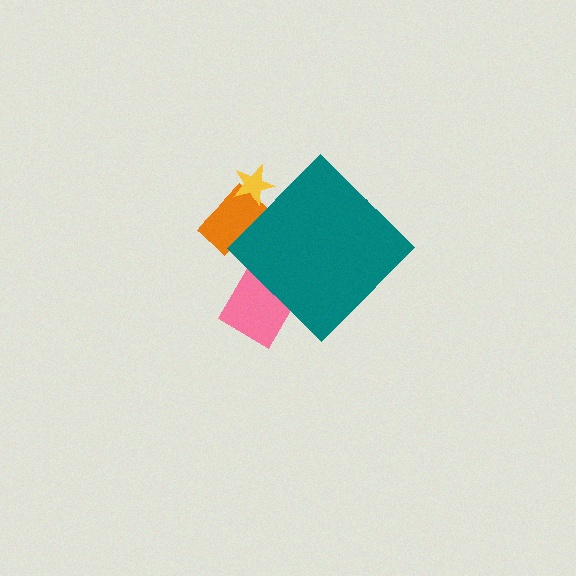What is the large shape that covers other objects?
A teal diamond.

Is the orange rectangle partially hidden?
Yes, the orange rectangle is partially hidden behind the teal diamond.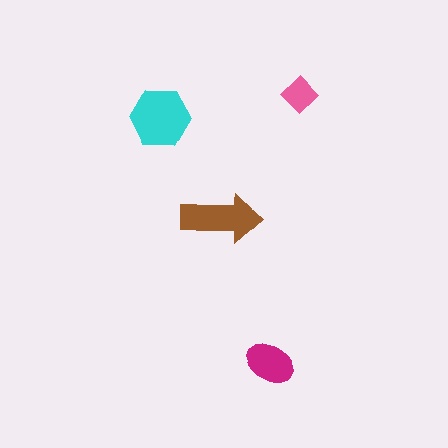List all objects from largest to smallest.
The cyan hexagon, the brown arrow, the magenta ellipse, the pink diamond.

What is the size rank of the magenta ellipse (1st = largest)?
3rd.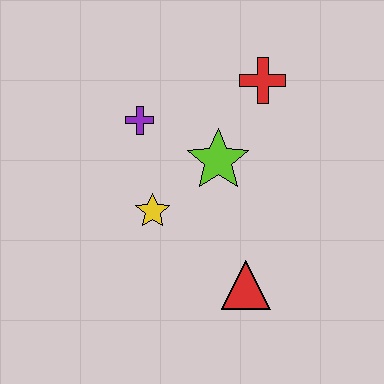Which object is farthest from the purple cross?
The red triangle is farthest from the purple cross.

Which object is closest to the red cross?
The lime star is closest to the red cross.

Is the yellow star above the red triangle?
Yes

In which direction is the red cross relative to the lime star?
The red cross is above the lime star.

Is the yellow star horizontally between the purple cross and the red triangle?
Yes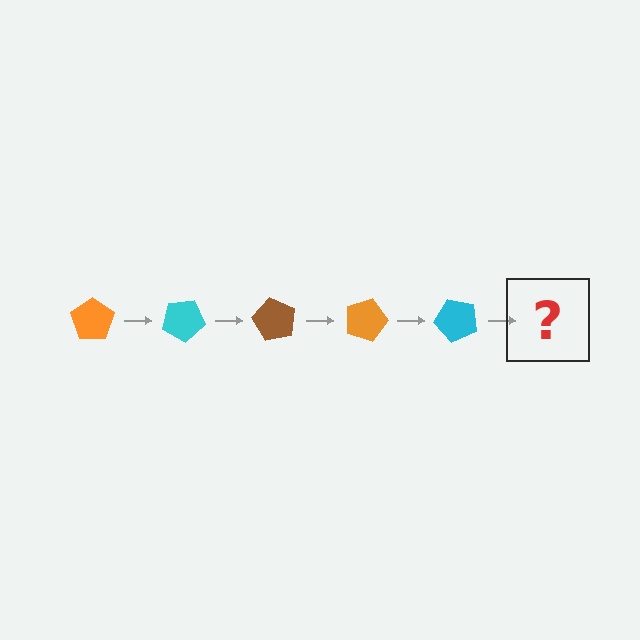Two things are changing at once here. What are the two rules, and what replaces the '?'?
The two rules are that it rotates 30 degrees each step and the color cycles through orange, cyan, and brown. The '?' should be a brown pentagon, rotated 150 degrees from the start.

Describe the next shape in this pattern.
It should be a brown pentagon, rotated 150 degrees from the start.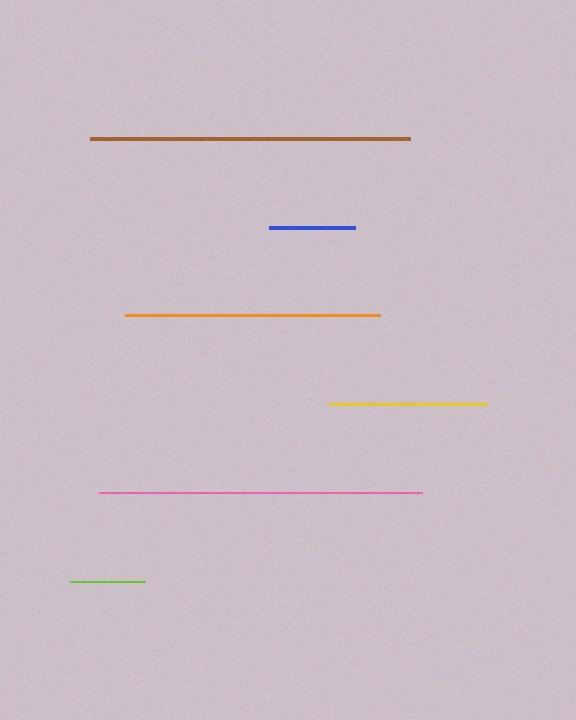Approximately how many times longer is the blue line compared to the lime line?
The blue line is approximately 1.1 times the length of the lime line.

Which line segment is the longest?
The pink line is the longest at approximately 323 pixels.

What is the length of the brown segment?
The brown segment is approximately 320 pixels long.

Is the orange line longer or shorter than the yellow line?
The orange line is longer than the yellow line.